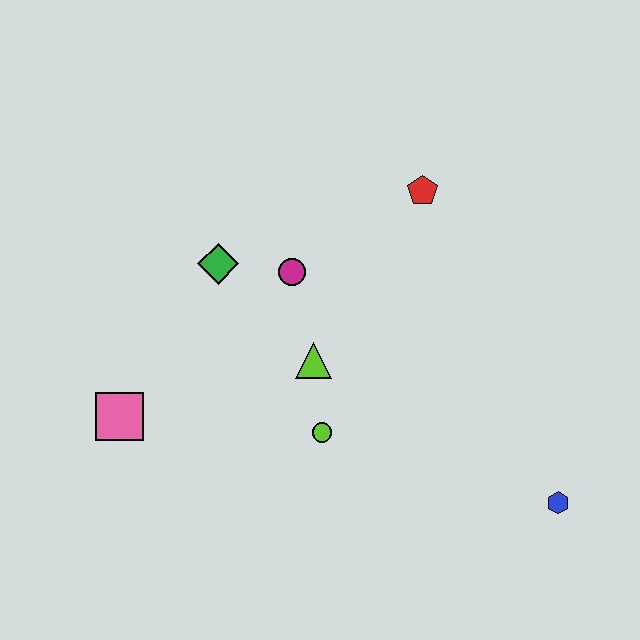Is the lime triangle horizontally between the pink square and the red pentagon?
Yes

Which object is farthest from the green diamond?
The blue hexagon is farthest from the green diamond.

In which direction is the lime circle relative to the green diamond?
The lime circle is below the green diamond.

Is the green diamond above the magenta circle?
Yes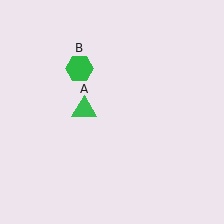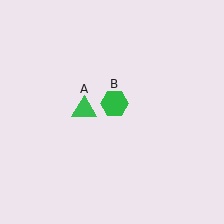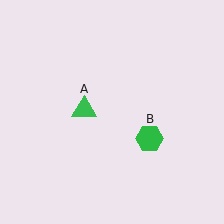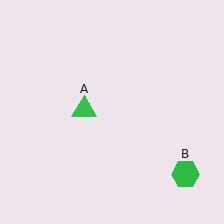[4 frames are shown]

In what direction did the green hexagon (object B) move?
The green hexagon (object B) moved down and to the right.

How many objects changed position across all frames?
1 object changed position: green hexagon (object B).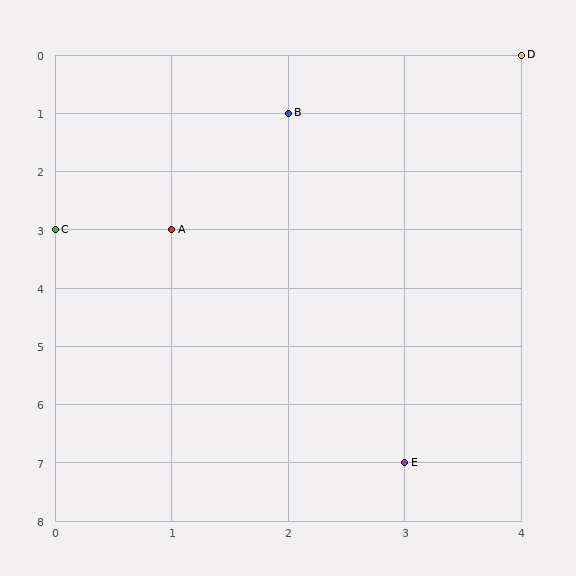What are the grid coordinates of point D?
Point D is at grid coordinates (4, 0).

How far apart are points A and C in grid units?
Points A and C are 1 column apart.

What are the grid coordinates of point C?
Point C is at grid coordinates (0, 3).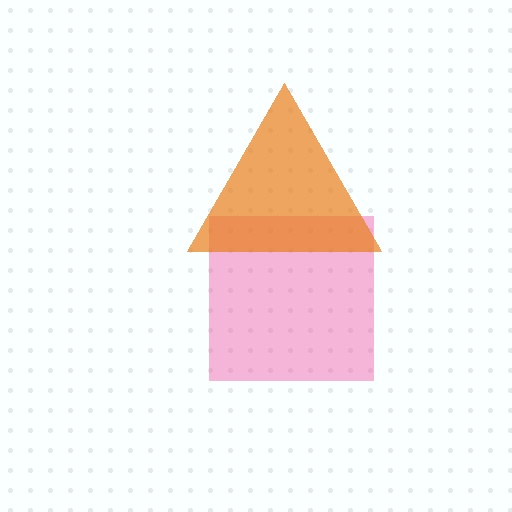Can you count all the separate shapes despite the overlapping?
Yes, there are 2 separate shapes.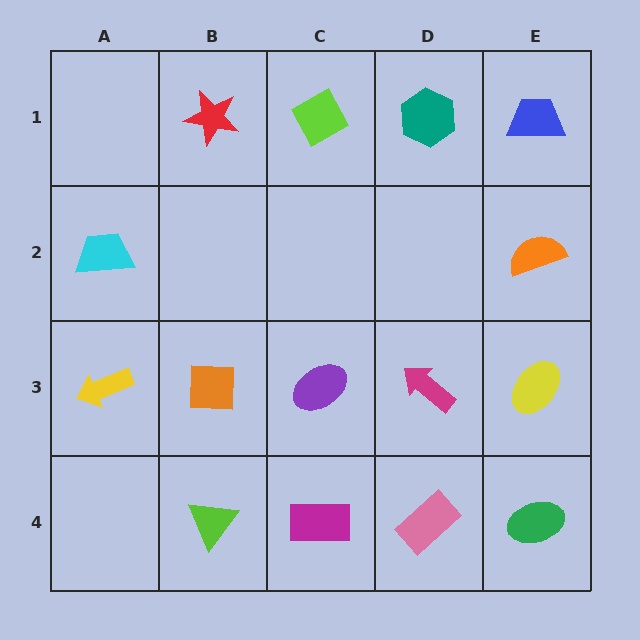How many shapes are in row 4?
4 shapes.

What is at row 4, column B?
A lime triangle.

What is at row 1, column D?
A teal hexagon.